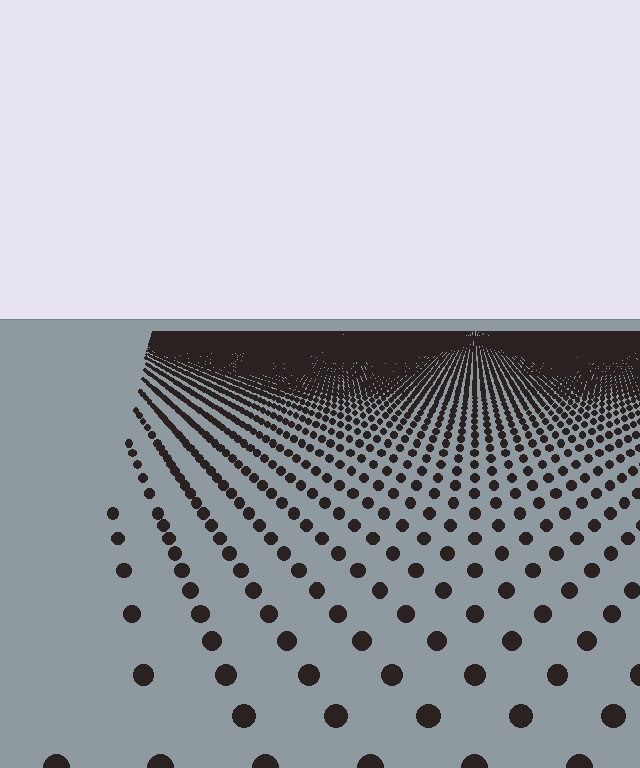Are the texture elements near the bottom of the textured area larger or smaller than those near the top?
Larger. Near the bottom, elements are closer to the viewer and appear at a bigger on-screen size.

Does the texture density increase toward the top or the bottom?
Density increases toward the top.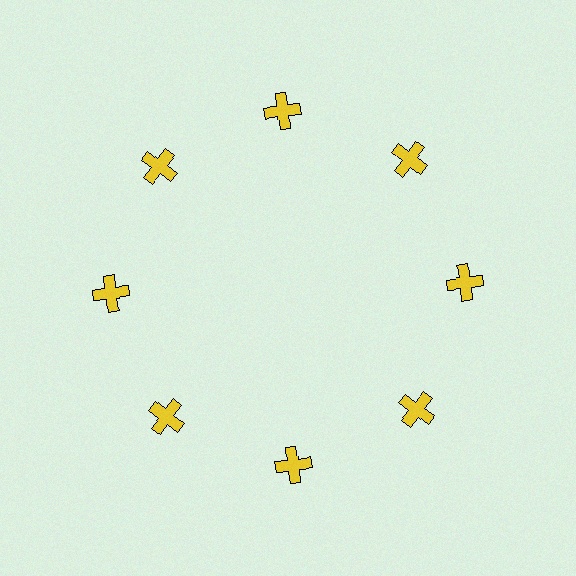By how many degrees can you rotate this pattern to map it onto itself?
The pattern maps onto itself every 45 degrees of rotation.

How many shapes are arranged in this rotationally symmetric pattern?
There are 8 shapes, arranged in 8 groups of 1.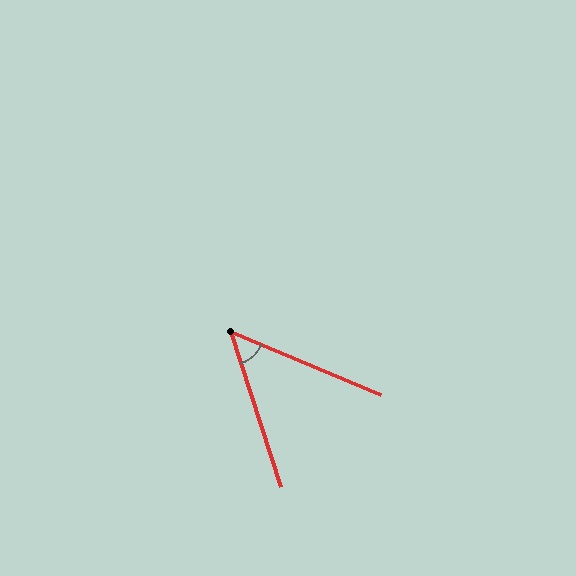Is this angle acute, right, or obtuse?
It is acute.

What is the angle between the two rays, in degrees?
Approximately 49 degrees.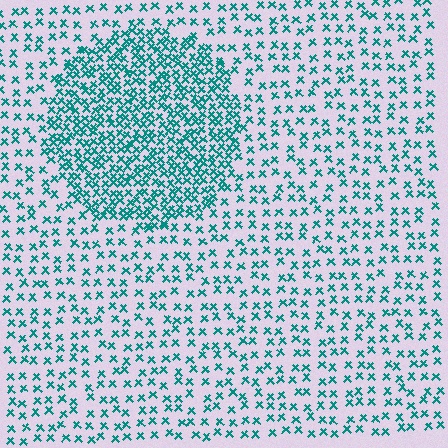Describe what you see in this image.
The image contains small teal elements arranged at two different densities. A circle-shaped region is visible where the elements are more densely packed than the surrounding area.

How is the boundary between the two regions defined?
The boundary is defined by a change in element density (approximately 2.4x ratio). All elements are the same color, size, and shape.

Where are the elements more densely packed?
The elements are more densely packed inside the circle boundary.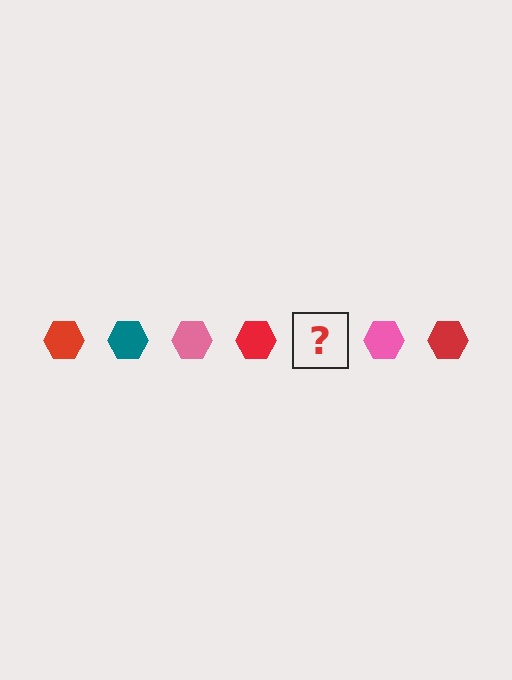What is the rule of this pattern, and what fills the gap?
The rule is that the pattern cycles through red, teal, pink hexagons. The gap should be filled with a teal hexagon.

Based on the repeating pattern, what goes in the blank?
The blank should be a teal hexagon.